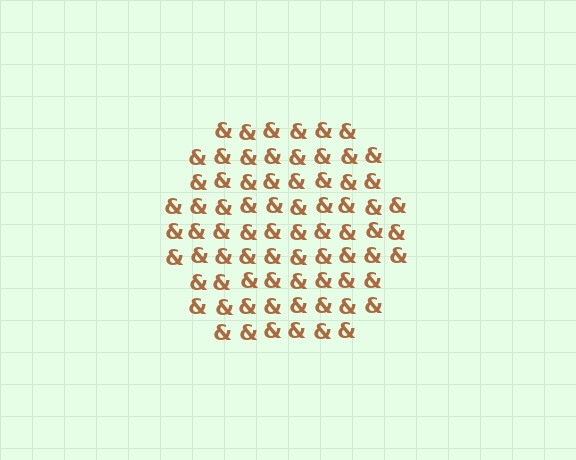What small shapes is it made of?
It is made of small ampersands.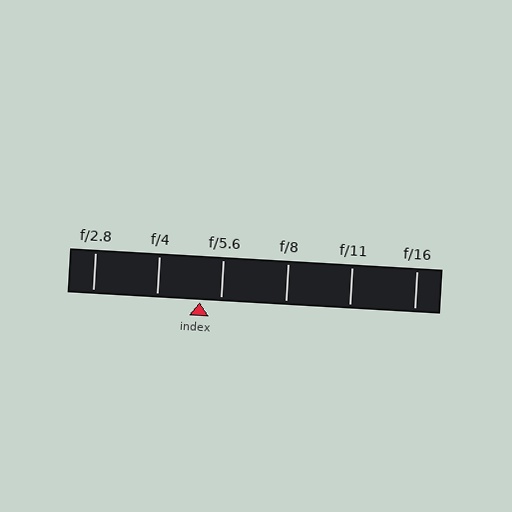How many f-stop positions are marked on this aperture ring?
There are 6 f-stop positions marked.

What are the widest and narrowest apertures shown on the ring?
The widest aperture shown is f/2.8 and the narrowest is f/16.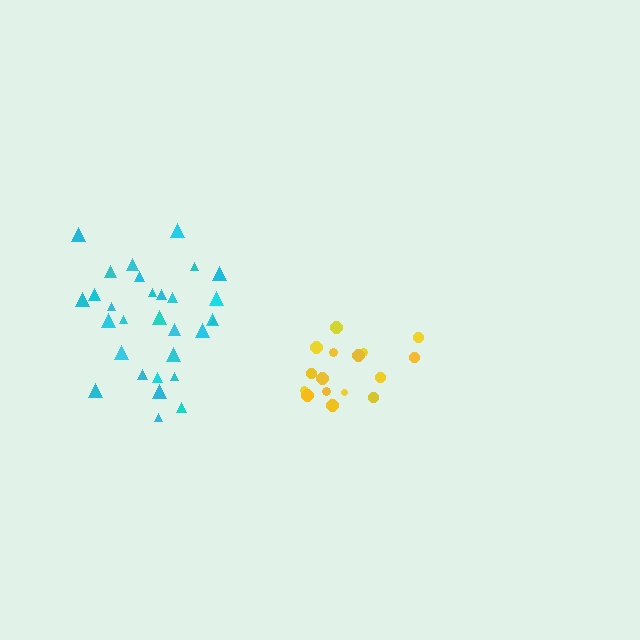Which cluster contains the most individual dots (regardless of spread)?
Cyan (30).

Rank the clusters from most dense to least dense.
yellow, cyan.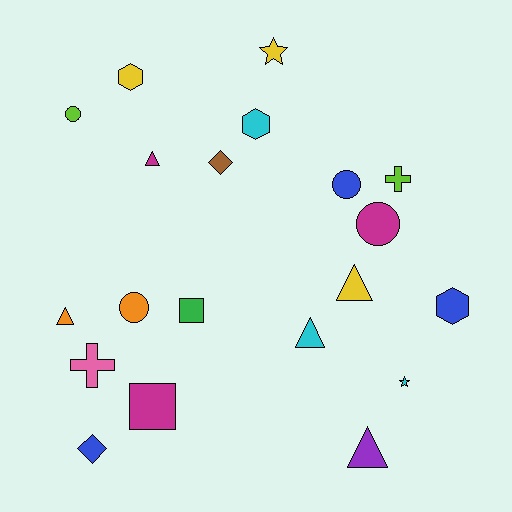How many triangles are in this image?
There are 5 triangles.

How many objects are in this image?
There are 20 objects.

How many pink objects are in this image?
There is 1 pink object.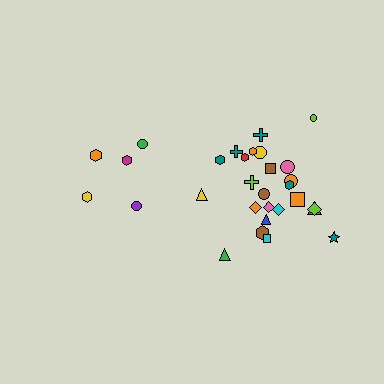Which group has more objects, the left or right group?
The right group.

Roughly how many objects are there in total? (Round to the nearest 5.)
Roughly 30 objects in total.